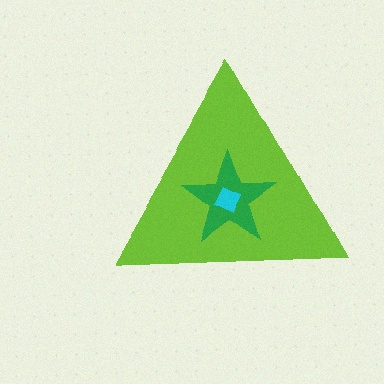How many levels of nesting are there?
3.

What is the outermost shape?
The lime triangle.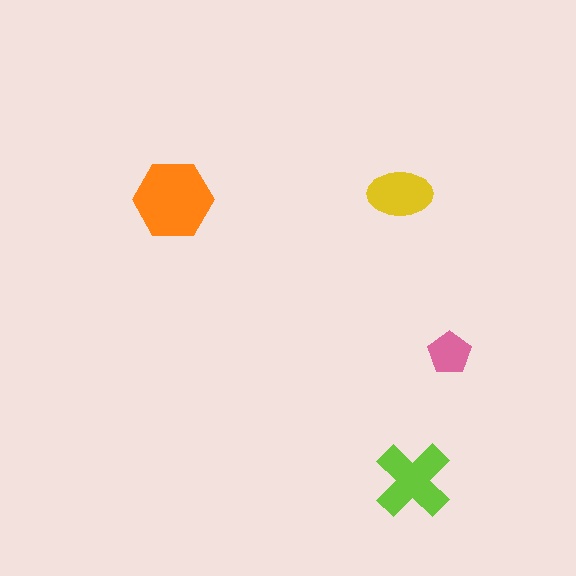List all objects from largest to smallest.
The orange hexagon, the lime cross, the yellow ellipse, the pink pentagon.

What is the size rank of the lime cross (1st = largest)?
2nd.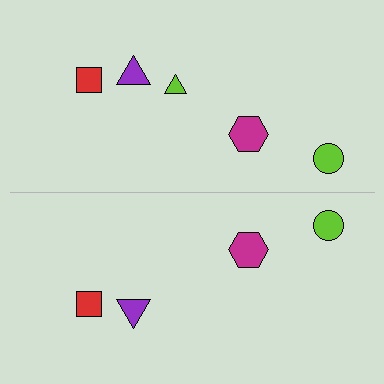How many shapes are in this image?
There are 9 shapes in this image.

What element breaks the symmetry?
A lime triangle is missing from the bottom side.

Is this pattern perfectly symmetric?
No, the pattern is not perfectly symmetric. A lime triangle is missing from the bottom side.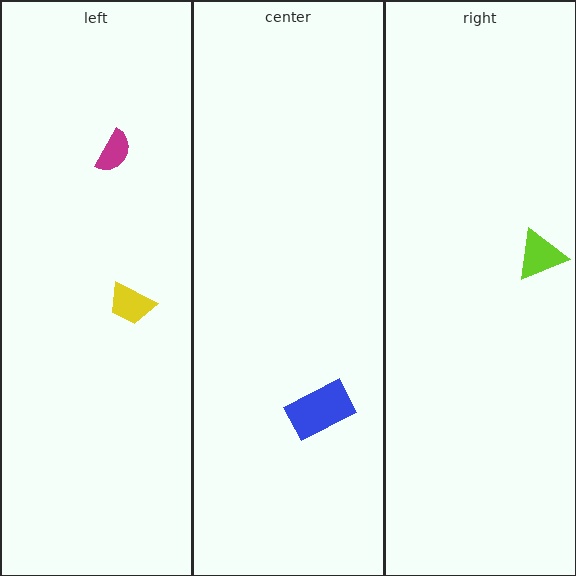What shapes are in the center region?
The blue rectangle.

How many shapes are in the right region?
1.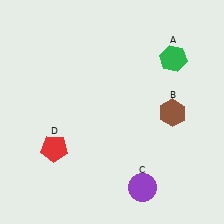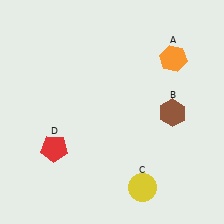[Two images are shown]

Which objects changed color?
A changed from green to orange. C changed from purple to yellow.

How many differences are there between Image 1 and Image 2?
There are 2 differences between the two images.